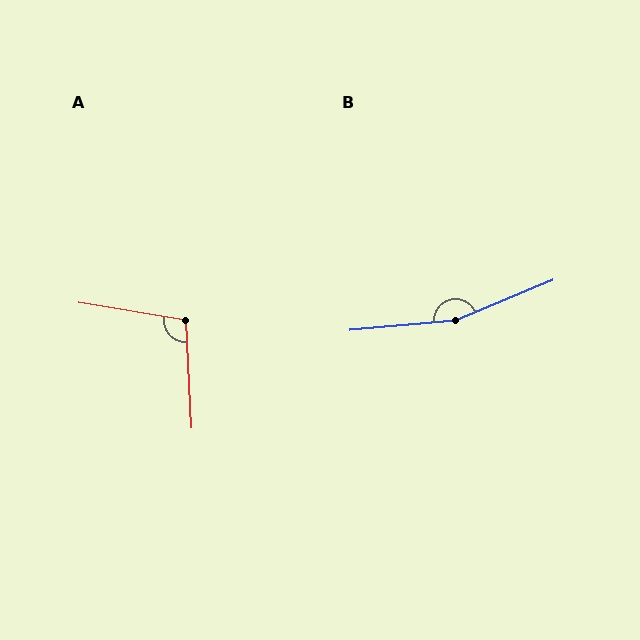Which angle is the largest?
B, at approximately 163 degrees.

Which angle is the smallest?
A, at approximately 102 degrees.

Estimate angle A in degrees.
Approximately 102 degrees.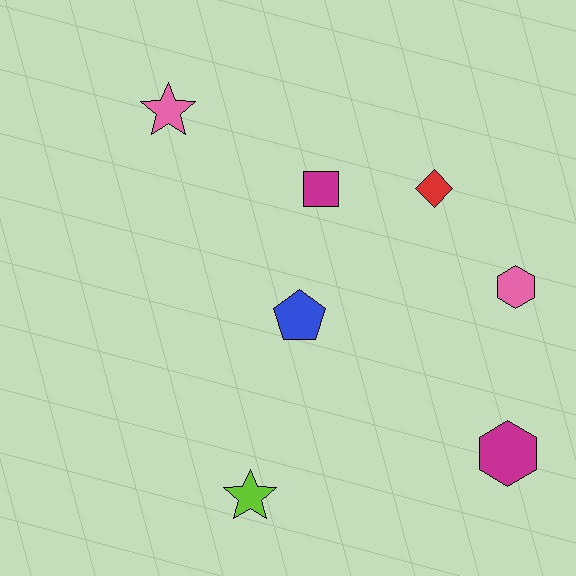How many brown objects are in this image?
There are no brown objects.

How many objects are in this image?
There are 7 objects.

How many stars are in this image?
There are 2 stars.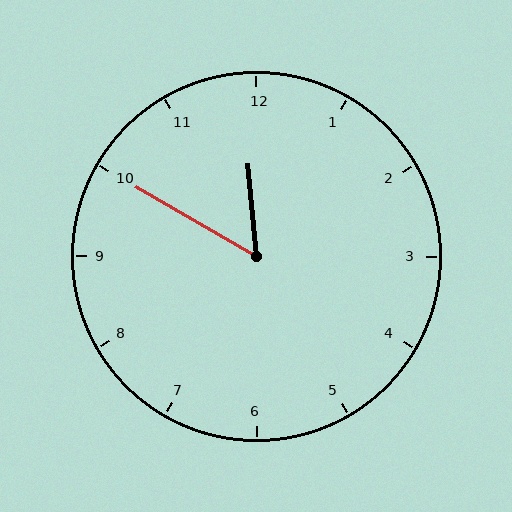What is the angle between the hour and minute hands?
Approximately 55 degrees.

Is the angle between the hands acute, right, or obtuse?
It is acute.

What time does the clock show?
11:50.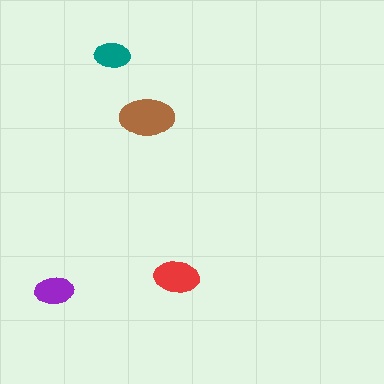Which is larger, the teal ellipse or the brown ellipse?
The brown one.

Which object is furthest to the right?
The red ellipse is rightmost.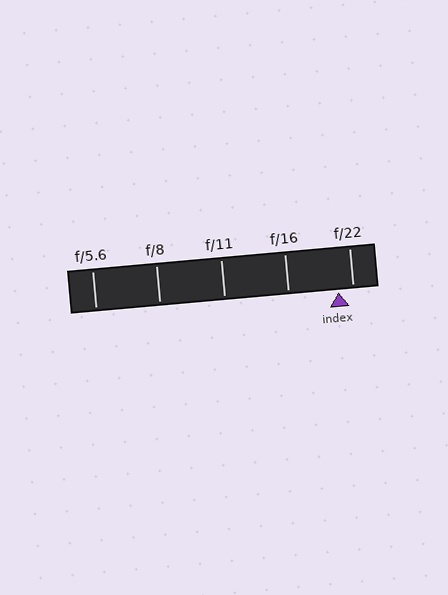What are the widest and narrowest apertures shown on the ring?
The widest aperture shown is f/5.6 and the narrowest is f/22.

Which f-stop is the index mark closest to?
The index mark is closest to f/22.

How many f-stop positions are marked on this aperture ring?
There are 5 f-stop positions marked.